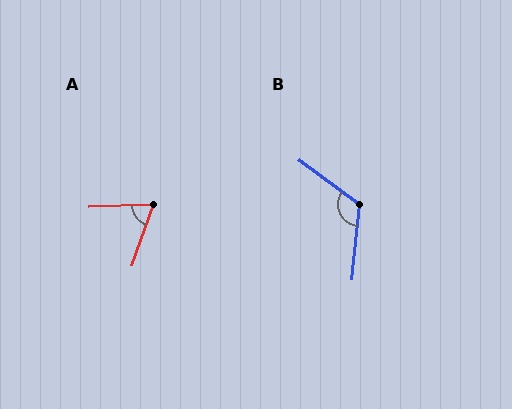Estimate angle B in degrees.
Approximately 121 degrees.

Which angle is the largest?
B, at approximately 121 degrees.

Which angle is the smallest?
A, at approximately 68 degrees.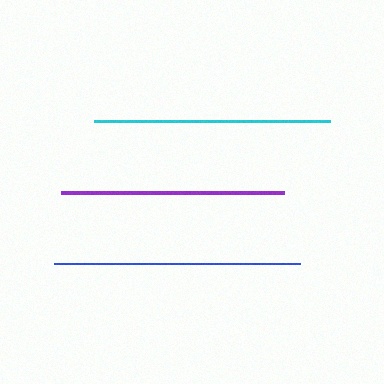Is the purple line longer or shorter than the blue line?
The blue line is longer than the purple line.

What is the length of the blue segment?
The blue segment is approximately 247 pixels long.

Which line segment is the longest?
The blue line is the longest at approximately 247 pixels.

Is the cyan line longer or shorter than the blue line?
The blue line is longer than the cyan line.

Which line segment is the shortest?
The purple line is the shortest at approximately 223 pixels.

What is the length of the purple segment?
The purple segment is approximately 223 pixels long.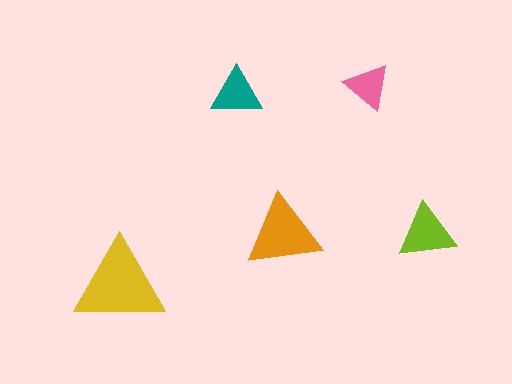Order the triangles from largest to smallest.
the yellow one, the orange one, the lime one, the teal one, the pink one.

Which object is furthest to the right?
The lime triangle is rightmost.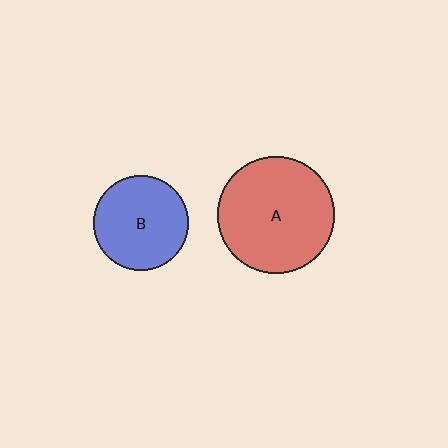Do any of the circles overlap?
No, none of the circles overlap.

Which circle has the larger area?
Circle A (red).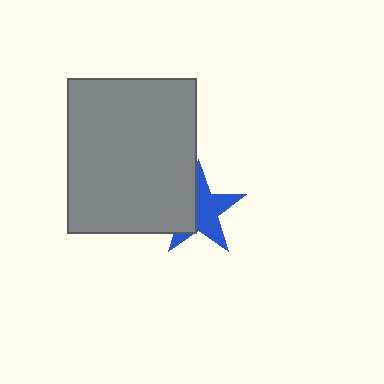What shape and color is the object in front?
The object in front is a gray rectangle.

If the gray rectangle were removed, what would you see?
You would see the complete blue star.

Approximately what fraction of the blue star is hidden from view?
Roughly 42% of the blue star is hidden behind the gray rectangle.